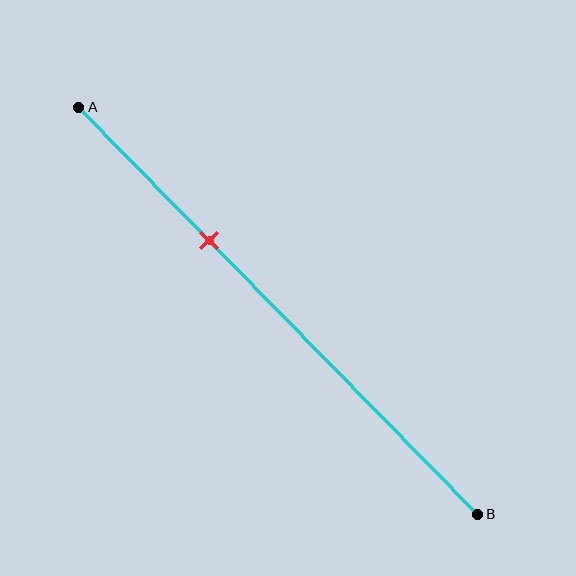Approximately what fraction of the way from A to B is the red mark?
The red mark is approximately 35% of the way from A to B.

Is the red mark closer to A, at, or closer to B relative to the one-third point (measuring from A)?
The red mark is approximately at the one-third point of segment AB.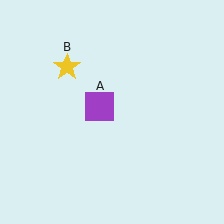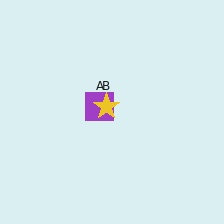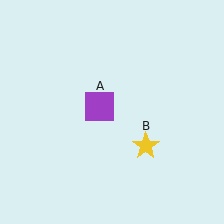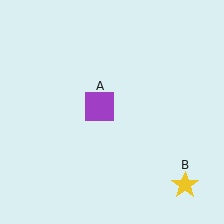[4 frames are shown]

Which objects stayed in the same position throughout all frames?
Purple square (object A) remained stationary.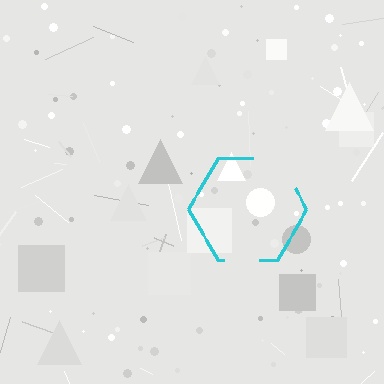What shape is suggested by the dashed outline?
The dashed outline suggests a hexagon.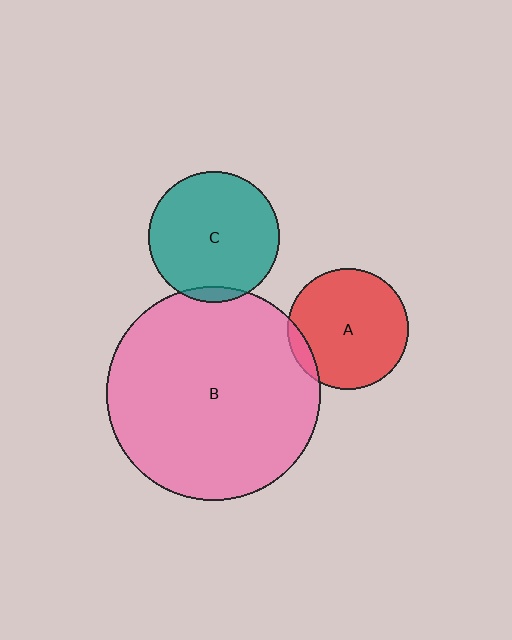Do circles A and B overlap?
Yes.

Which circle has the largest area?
Circle B (pink).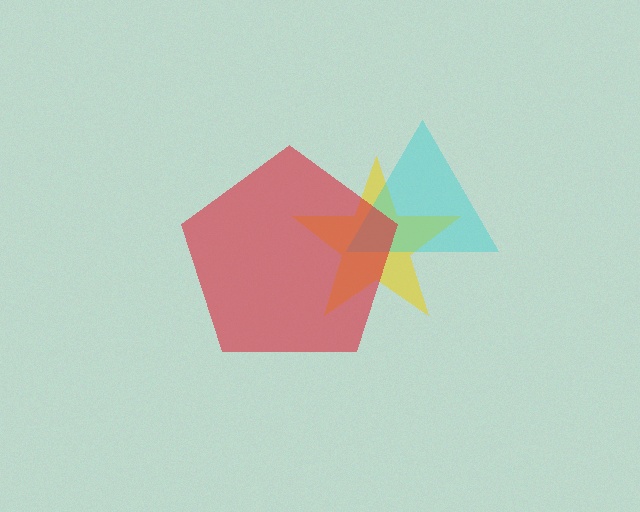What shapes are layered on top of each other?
The layered shapes are: a yellow star, a cyan triangle, a red pentagon.